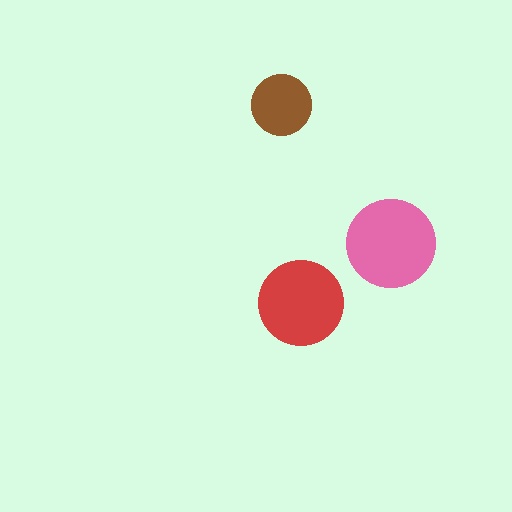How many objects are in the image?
There are 3 objects in the image.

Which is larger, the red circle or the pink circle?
The pink one.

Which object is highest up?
The brown circle is topmost.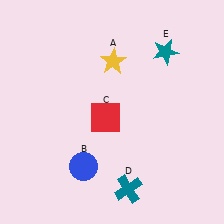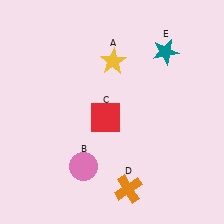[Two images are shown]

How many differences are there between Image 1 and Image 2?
There are 2 differences between the two images.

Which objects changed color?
B changed from blue to pink. D changed from teal to orange.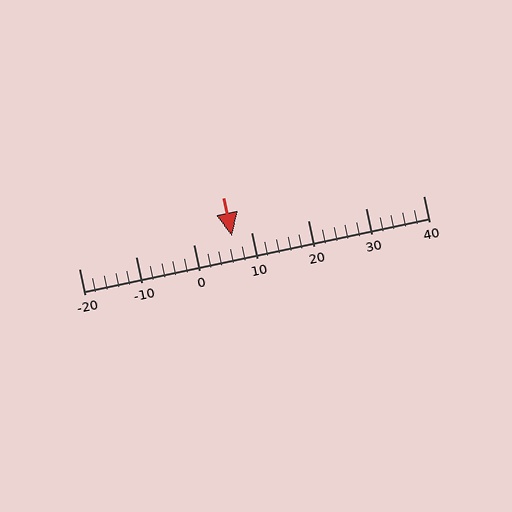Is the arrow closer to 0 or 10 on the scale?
The arrow is closer to 10.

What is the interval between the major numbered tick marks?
The major tick marks are spaced 10 units apart.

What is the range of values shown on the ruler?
The ruler shows values from -20 to 40.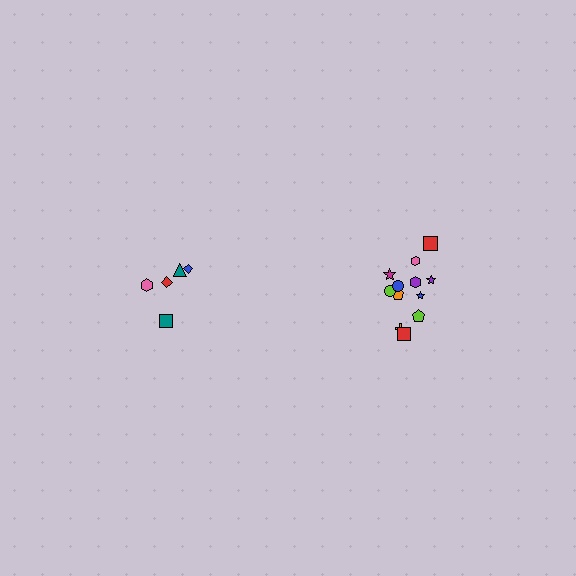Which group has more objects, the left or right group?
The right group.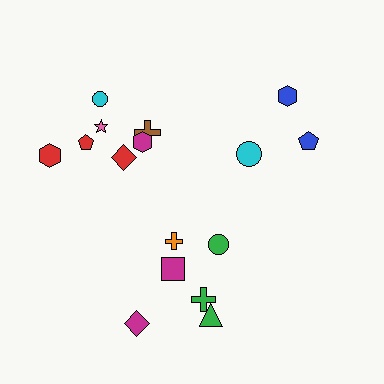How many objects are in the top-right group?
There are 3 objects.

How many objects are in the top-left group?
There are 7 objects.